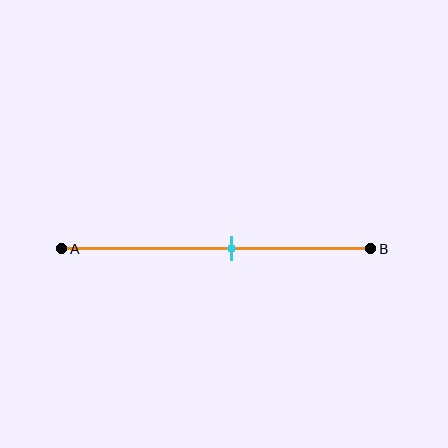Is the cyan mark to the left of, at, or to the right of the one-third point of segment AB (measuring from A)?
The cyan mark is to the right of the one-third point of segment AB.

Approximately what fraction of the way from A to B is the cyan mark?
The cyan mark is approximately 55% of the way from A to B.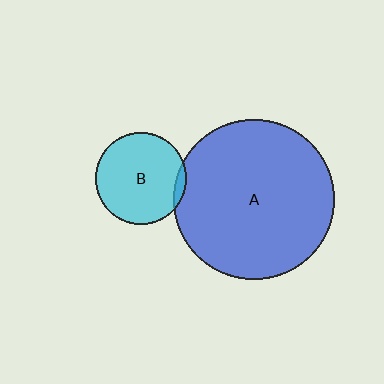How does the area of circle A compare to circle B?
Approximately 3.1 times.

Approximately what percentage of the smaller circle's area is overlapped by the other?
Approximately 5%.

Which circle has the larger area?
Circle A (blue).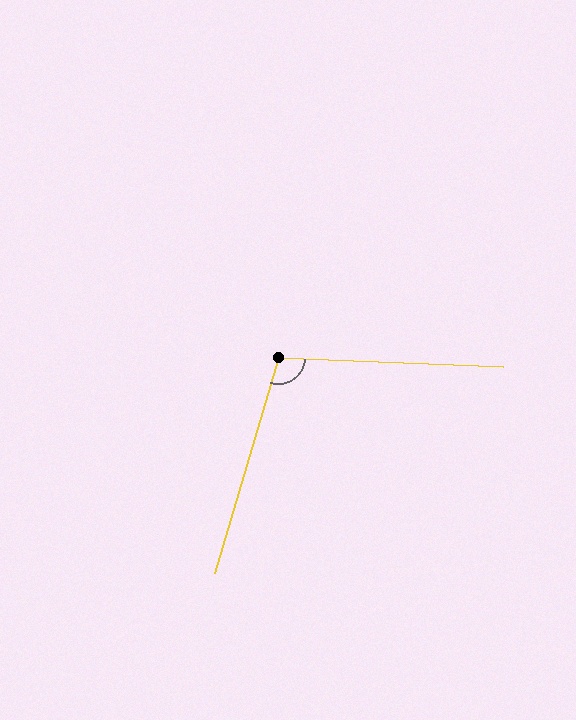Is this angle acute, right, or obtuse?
It is obtuse.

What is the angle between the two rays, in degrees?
Approximately 104 degrees.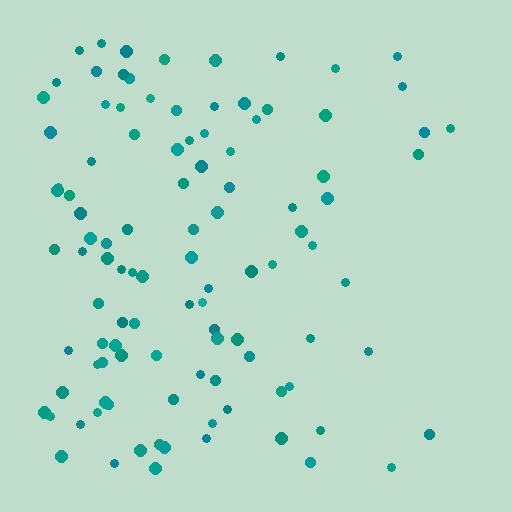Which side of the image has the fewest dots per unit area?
The right.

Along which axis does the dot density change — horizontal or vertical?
Horizontal.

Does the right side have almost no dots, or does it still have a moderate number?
Still a moderate number, just noticeably fewer than the left.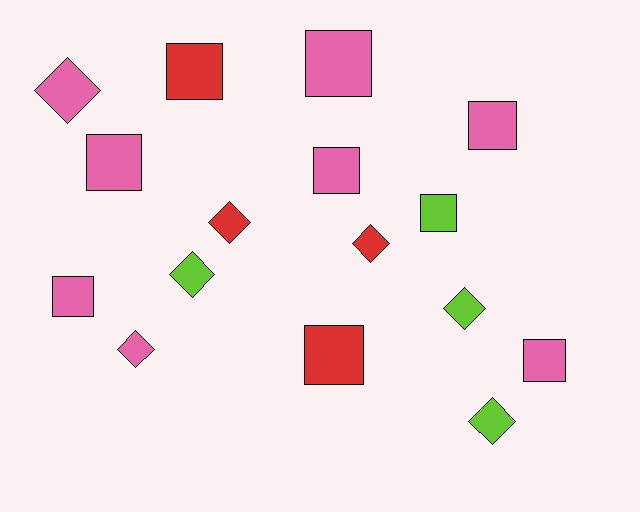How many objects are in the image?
There are 16 objects.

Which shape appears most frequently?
Square, with 9 objects.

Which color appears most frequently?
Pink, with 8 objects.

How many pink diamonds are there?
There are 2 pink diamonds.